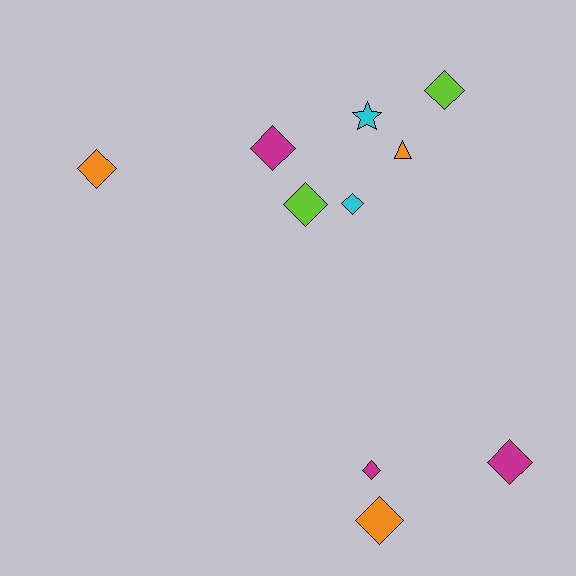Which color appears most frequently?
Orange, with 3 objects.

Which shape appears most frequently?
Diamond, with 8 objects.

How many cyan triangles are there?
There are no cyan triangles.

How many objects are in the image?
There are 10 objects.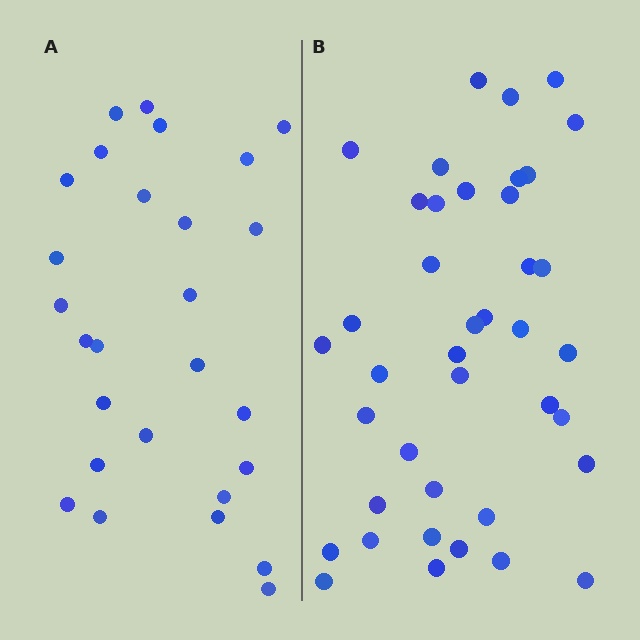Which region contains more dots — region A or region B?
Region B (the right region) has more dots.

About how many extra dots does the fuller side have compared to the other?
Region B has approximately 15 more dots than region A.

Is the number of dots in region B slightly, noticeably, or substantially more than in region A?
Region B has substantially more. The ratio is roughly 1.5 to 1.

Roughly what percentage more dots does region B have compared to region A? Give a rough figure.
About 50% more.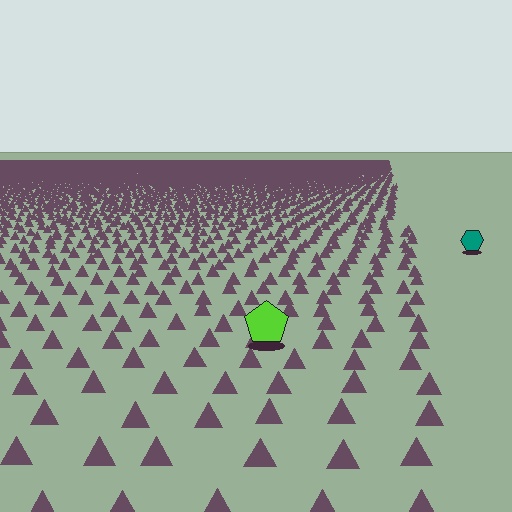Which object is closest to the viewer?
The lime pentagon is closest. The texture marks near it are larger and more spread out.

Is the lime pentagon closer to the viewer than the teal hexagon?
Yes. The lime pentagon is closer — you can tell from the texture gradient: the ground texture is coarser near it.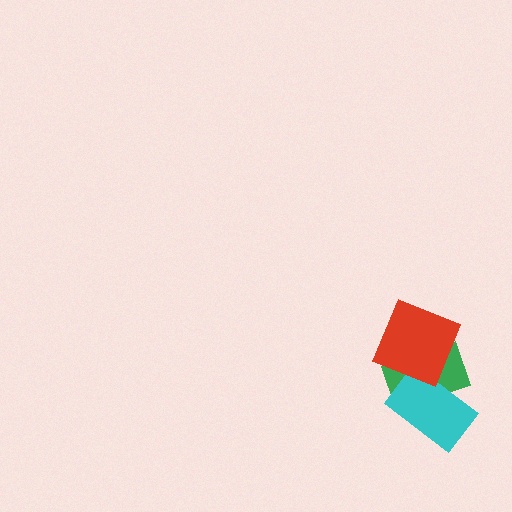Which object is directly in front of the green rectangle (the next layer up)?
The cyan rectangle is directly in front of the green rectangle.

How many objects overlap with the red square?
1 object overlaps with the red square.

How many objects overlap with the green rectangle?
2 objects overlap with the green rectangle.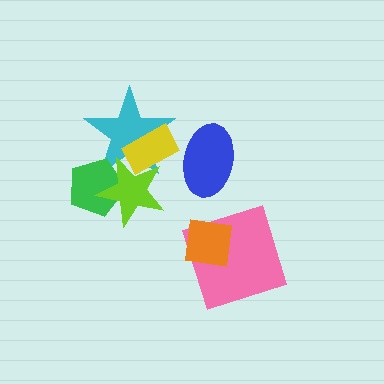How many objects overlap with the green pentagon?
2 objects overlap with the green pentagon.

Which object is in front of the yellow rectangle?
The lime star is in front of the yellow rectangle.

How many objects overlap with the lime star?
3 objects overlap with the lime star.